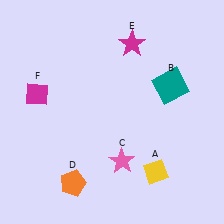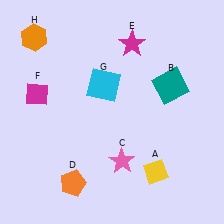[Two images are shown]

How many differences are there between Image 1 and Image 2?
There are 2 differences between the two images.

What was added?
A cyan square (G), an orange hexagon (H) were added in Image 2.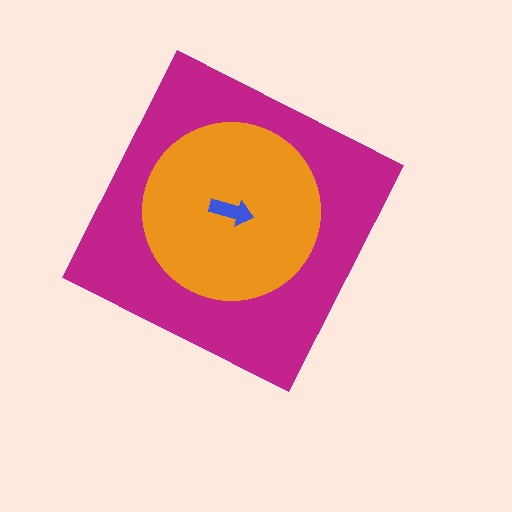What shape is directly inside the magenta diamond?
The orange circle.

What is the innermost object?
The blue arrow.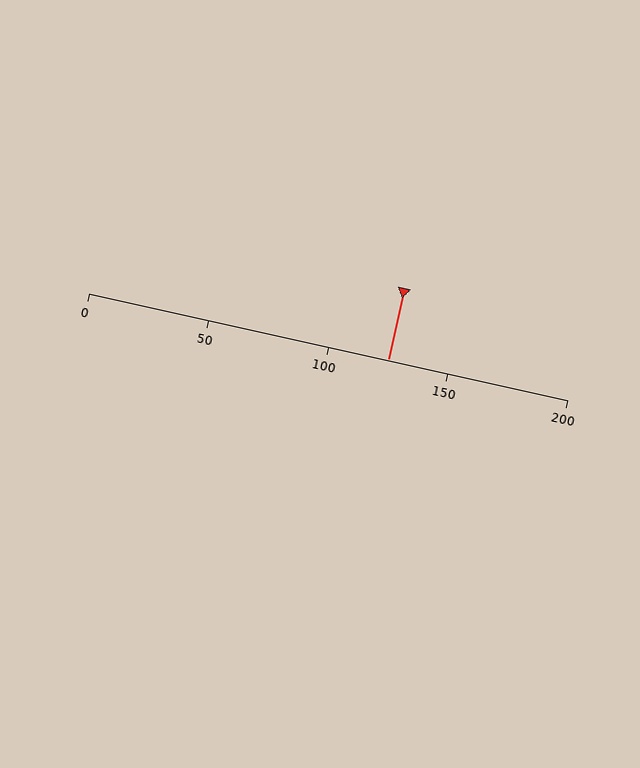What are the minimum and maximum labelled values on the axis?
The axis runs from 0 to 200.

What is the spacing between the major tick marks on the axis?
The major ticks are spaced 50 apart.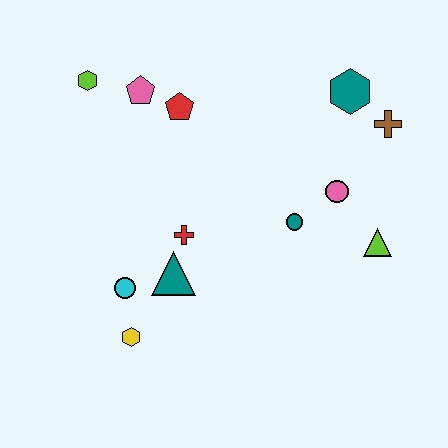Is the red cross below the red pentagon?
Yes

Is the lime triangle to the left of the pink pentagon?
No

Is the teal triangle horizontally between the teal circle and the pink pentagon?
Yes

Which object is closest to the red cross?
The teal triangle is closest to the red cross.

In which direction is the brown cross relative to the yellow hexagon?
The brown cross is to the right of the yellow hexagon.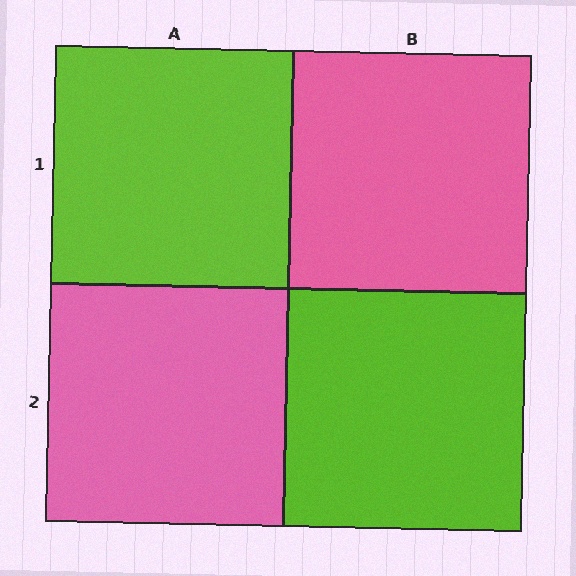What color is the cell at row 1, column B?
Pink.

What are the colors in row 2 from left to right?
Pink, lime.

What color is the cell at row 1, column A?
Lime.